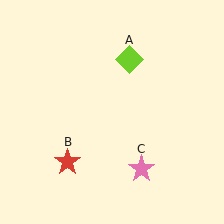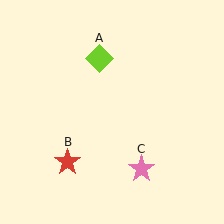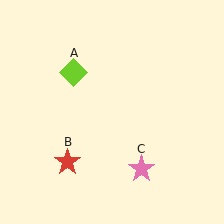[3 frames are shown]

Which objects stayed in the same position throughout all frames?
Red star (object B) and pink star (object C) remained stationary.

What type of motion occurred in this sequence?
The lime diamond (object A) rotated counterclockwise around the center of the scene.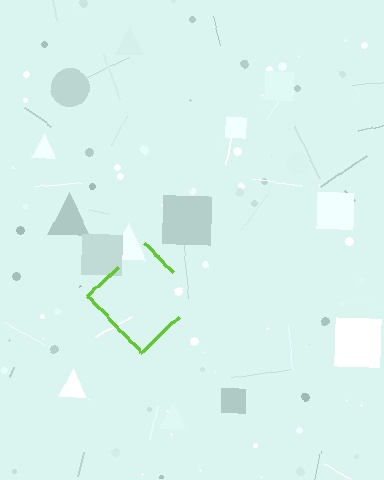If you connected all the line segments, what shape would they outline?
They would outline a diamond.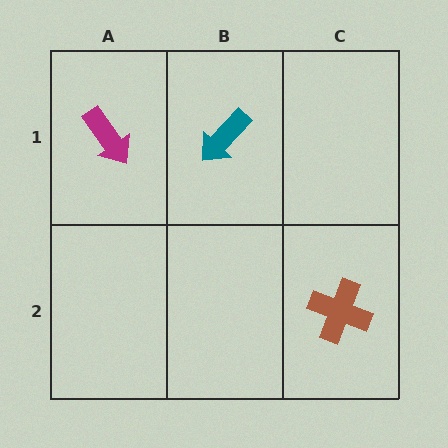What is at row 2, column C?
A brown cross.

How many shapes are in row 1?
2 shapes.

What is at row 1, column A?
A magenta arrow.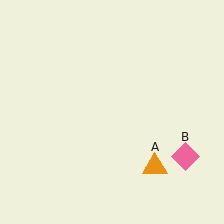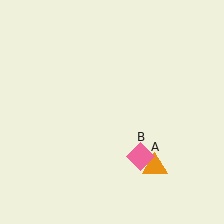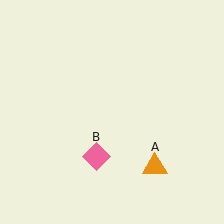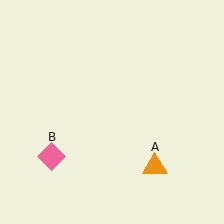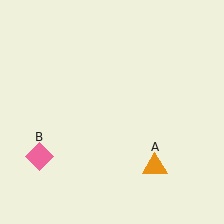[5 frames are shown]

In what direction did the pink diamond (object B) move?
The pink diamond (object B) moved left.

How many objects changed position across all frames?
1 object changed position: pink diamond (object B).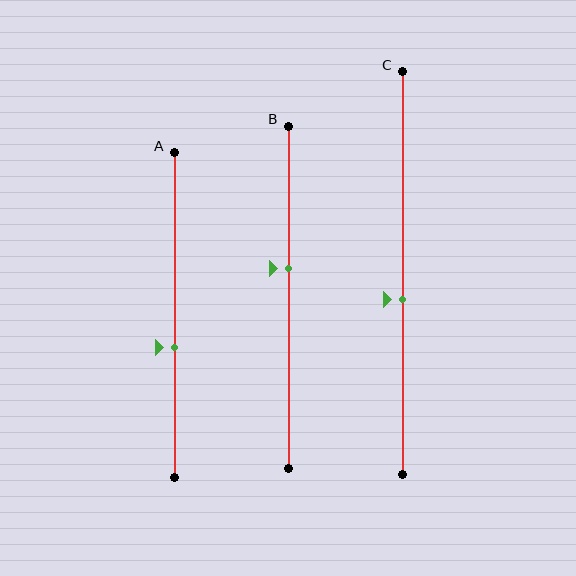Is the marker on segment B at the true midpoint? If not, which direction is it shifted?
No, the marker on segment B is shifted upward by about 9% of the segment length.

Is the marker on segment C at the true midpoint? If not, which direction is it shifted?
No, the marker on segment C is shifted downward by about 6% of the segment length.